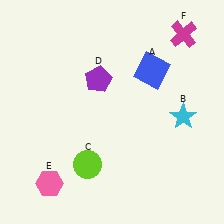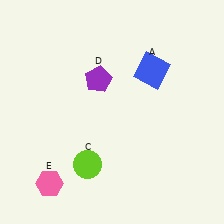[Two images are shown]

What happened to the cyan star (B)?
The cyan star (B) was removed in Image 2. It was in the bottom-right area of Image 1.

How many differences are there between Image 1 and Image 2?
There are 2 differences between the two images.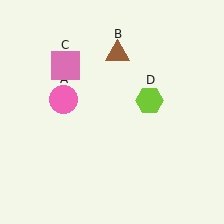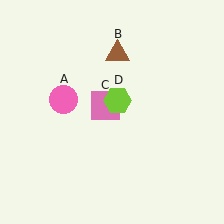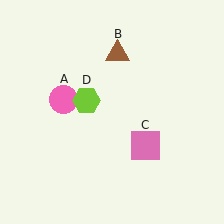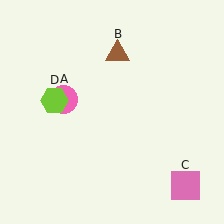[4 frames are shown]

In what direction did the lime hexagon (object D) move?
The lime hexagon (object D) moved left.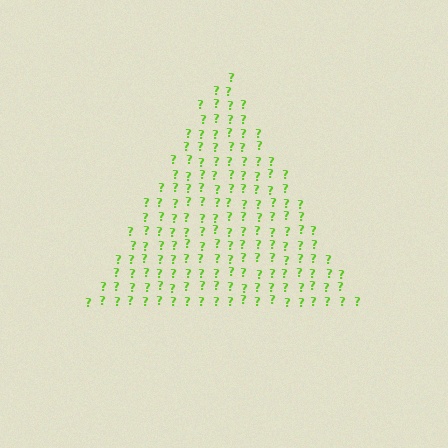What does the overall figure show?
The overall figure shows a triangle.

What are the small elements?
The small elements are question marks.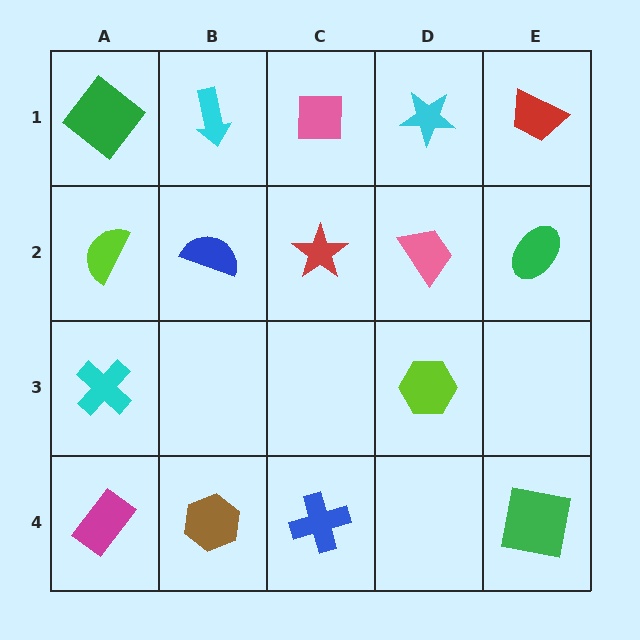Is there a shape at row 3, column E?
No, that cell is empty.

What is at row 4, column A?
A magenta rectangle.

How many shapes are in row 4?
4 shapes.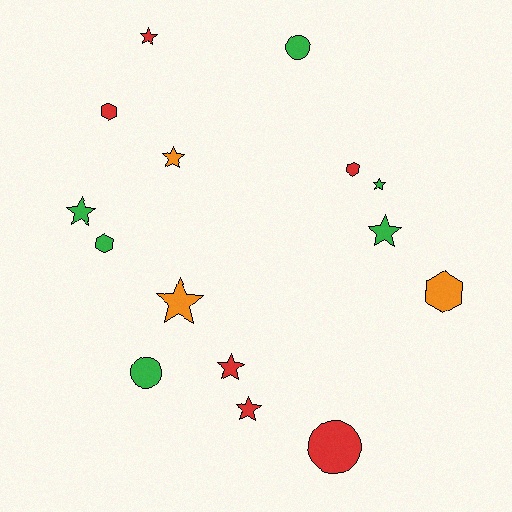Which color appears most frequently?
Green, with 6 objects.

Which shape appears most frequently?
Star, with 8 objects.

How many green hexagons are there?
There is 1 green hexagon.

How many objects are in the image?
There are 15 objects.